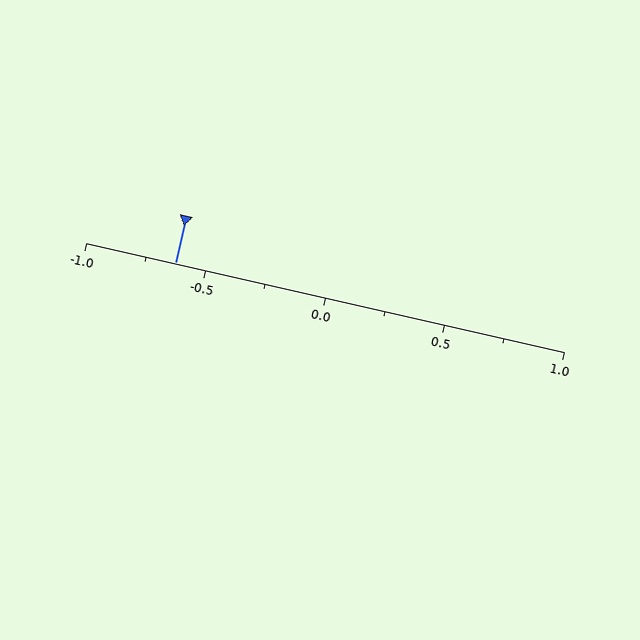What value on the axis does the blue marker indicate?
The marker indicates approximately -0.62.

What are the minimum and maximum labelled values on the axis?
The axis runs from -1.0 to 1.0.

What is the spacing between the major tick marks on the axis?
The major ticks are spaced 0.5 apart.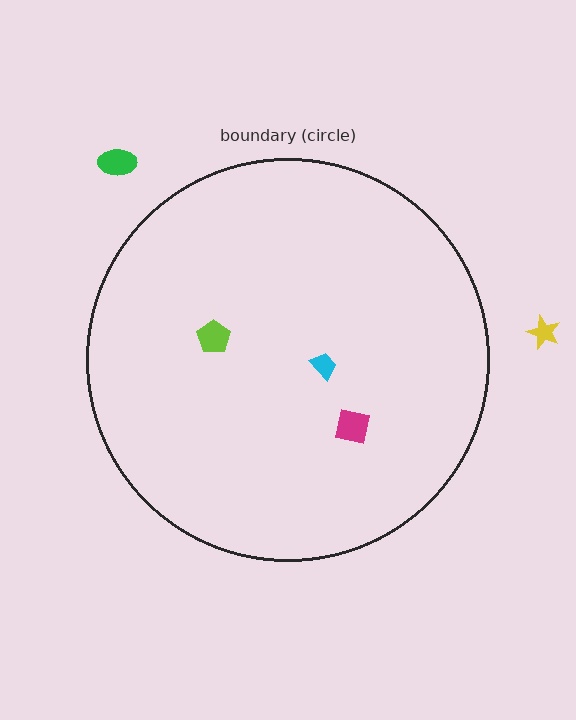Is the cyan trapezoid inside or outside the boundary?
Inside.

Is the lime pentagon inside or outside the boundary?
Inside.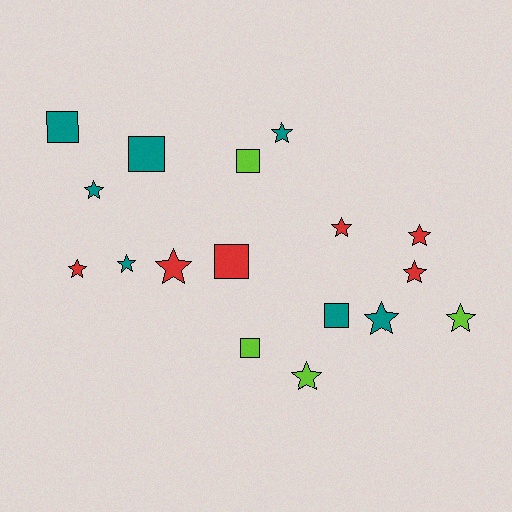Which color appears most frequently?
Teal, with 7 objects.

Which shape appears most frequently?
Star, with 11 objects.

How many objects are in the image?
There are 17 objects.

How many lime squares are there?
There are 2 lime squares.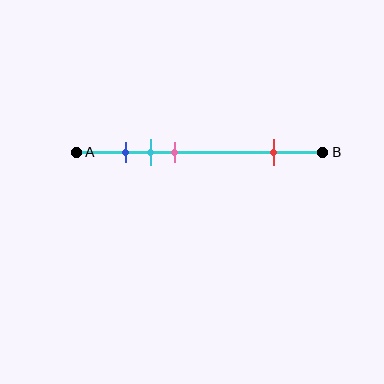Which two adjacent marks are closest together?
The blue and cyan marks are the closest adjacent pair.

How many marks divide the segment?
There are 4 marks dividing the segment.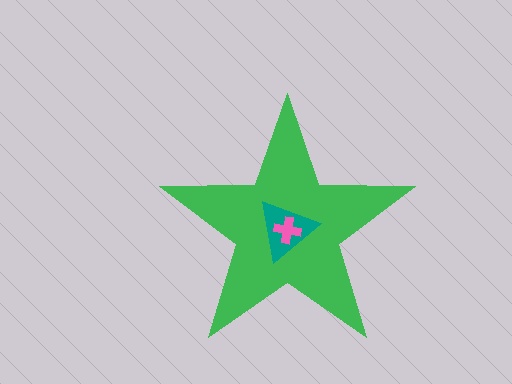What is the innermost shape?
The pink cross.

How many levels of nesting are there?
3.